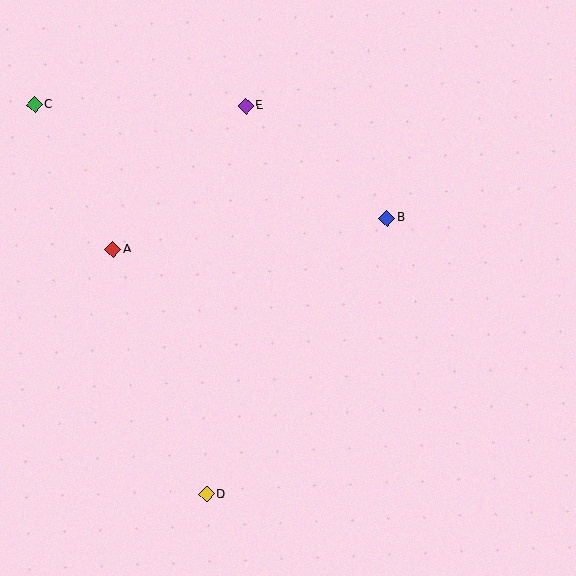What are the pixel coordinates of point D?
Point D is at (207, 494).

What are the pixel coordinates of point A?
Point A is at (113, 249).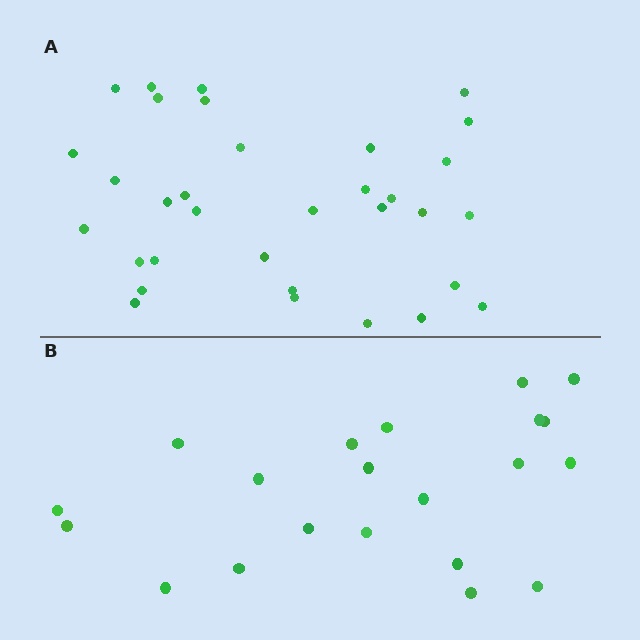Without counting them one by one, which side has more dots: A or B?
Region A (the top region) has more dots.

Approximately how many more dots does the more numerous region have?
Region A has roughly 12 or so more dots than region B.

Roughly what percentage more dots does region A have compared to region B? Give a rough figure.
About 55% more.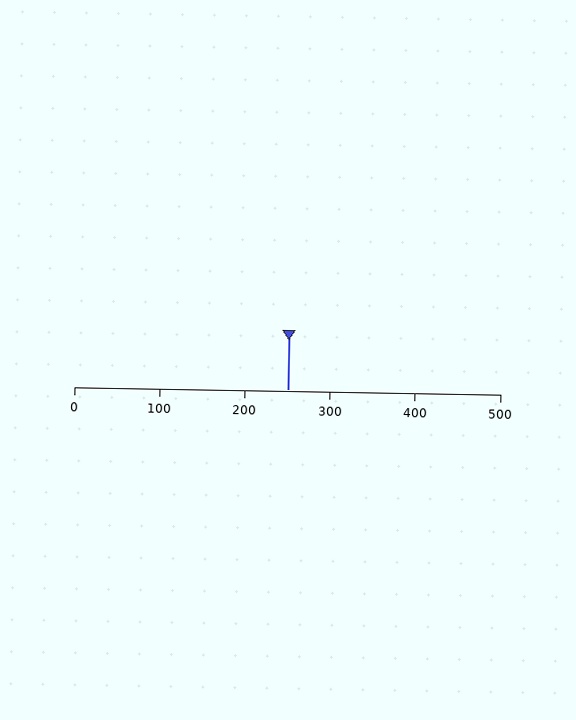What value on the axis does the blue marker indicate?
The marker indicates approximately 250.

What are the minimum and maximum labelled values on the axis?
The axis runs from 0 to 500.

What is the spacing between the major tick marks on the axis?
The major ticks are spaced 100 apart.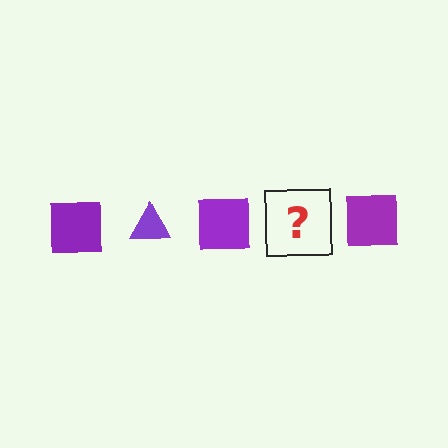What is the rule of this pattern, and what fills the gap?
The rule is that the pattern cycles through square, triangle shapes in purple. The gap should be filled with a purple triangle.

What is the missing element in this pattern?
The missing element is a purple triangle.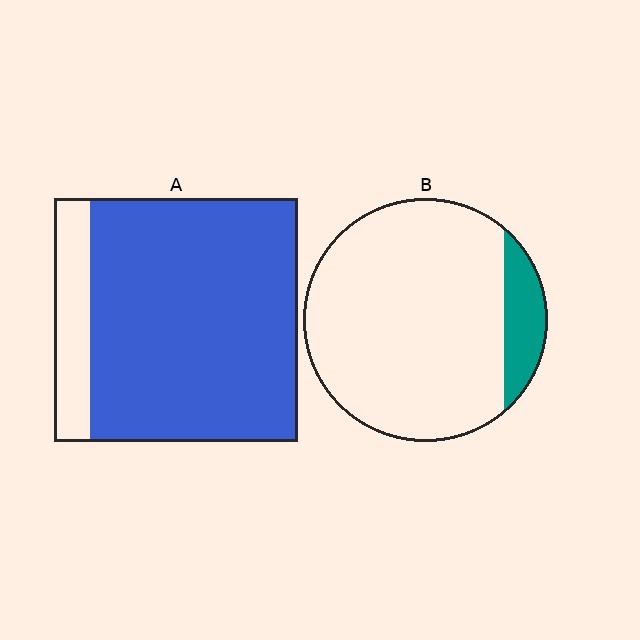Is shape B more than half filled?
No.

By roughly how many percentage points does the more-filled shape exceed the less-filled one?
By roughly 75 percentage points (A over B).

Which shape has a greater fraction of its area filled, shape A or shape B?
Shape A.